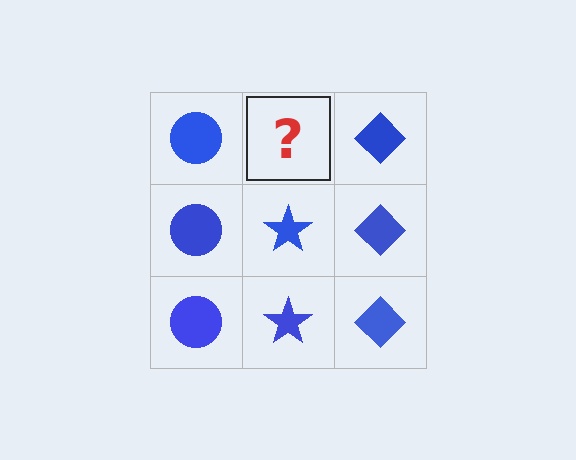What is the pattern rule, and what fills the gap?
The rule is that each column has a consistent shape. The gap should be filled with a blue star.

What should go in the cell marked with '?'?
The missing cell should contain a blue star.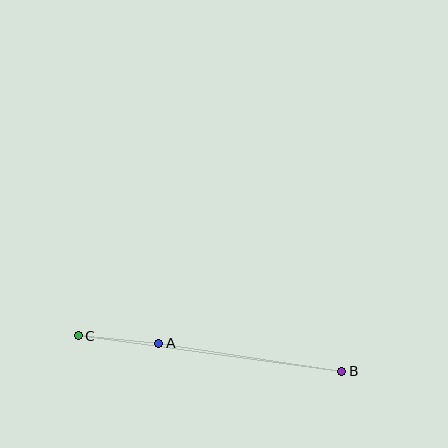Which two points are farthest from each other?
Points B and C are farthest from each other.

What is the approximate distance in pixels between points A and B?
The distance between A and B is approximately 185 pixels.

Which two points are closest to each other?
Points A and C are closest to each other.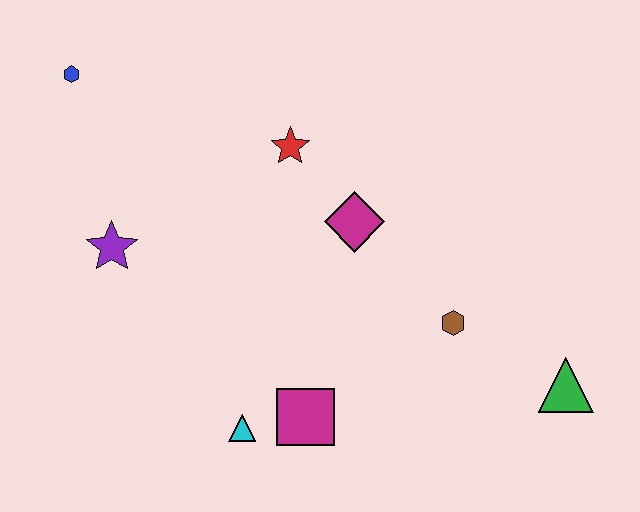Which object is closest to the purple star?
The blue hexagon is closest to the purple star.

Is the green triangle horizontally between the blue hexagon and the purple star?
No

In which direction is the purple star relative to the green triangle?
The purple star is to the left of the green triangle.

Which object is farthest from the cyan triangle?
The blue hexagon is farthest from the cyan triangle.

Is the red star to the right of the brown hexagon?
No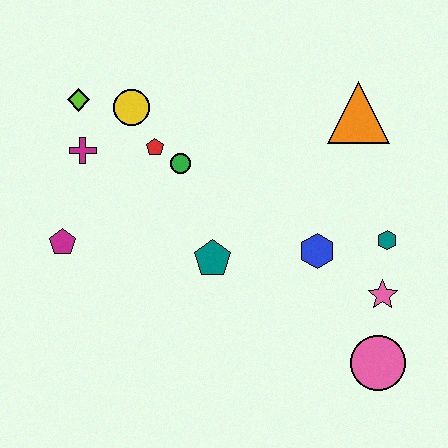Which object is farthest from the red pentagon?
The pink circle is farthest from the red pentagon.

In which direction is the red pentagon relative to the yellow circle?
The red pentagon is below the yellow circle.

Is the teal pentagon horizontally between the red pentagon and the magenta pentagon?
No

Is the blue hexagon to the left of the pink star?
Yes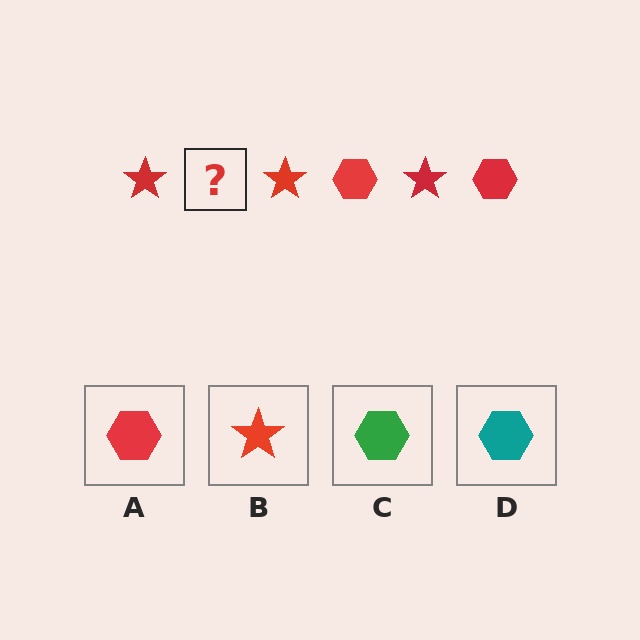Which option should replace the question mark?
Option A.